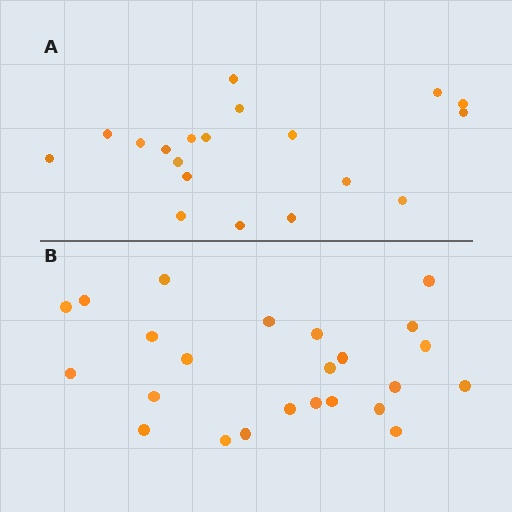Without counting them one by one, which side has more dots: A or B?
Region B (the bottom region) has more dots.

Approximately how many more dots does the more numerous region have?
Region B has about 5 more dots than region A.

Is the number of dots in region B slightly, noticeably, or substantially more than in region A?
Region B has noticeably more, but not dramatically so. The ratio is roughly 1.3 to 1.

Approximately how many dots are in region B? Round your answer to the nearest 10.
About 20 dots. (The exact count is 24, which rounds to 20.)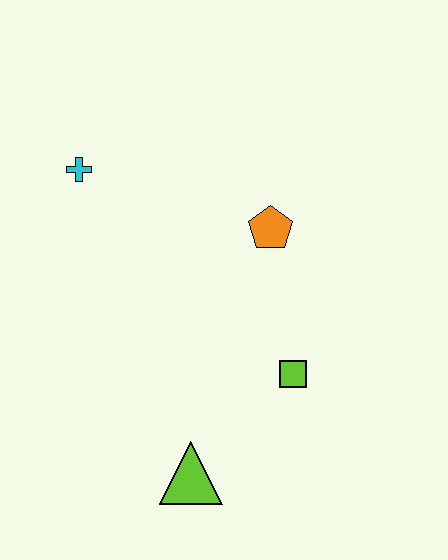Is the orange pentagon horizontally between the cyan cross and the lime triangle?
No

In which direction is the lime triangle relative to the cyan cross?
The lime triangle is below the cyan cross.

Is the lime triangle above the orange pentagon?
No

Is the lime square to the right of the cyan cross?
Yes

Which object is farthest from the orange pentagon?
The lime triangle is farthest from the orange pentagon.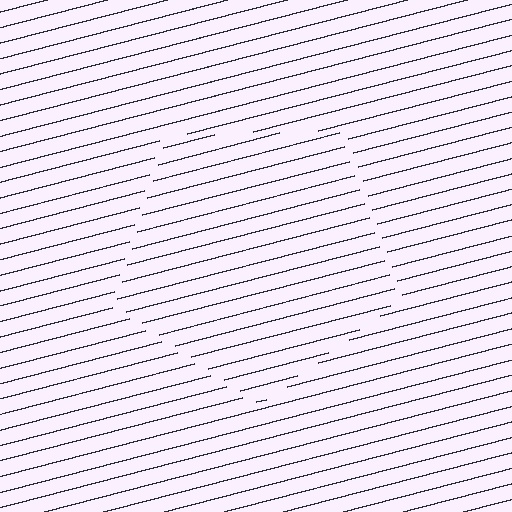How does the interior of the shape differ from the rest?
The interior of the shape contains the same grating, shifted by half a period — the contour is defined by the phase discontinuity where line-ends from the inner and outer gratings abut.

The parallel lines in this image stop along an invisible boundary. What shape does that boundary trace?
An illusory pentagon. The interior of the shape contains the same grating, shifted by half a period — the contour is defined by the phase discontinuity where line-ends from the inner and outer gratings abut.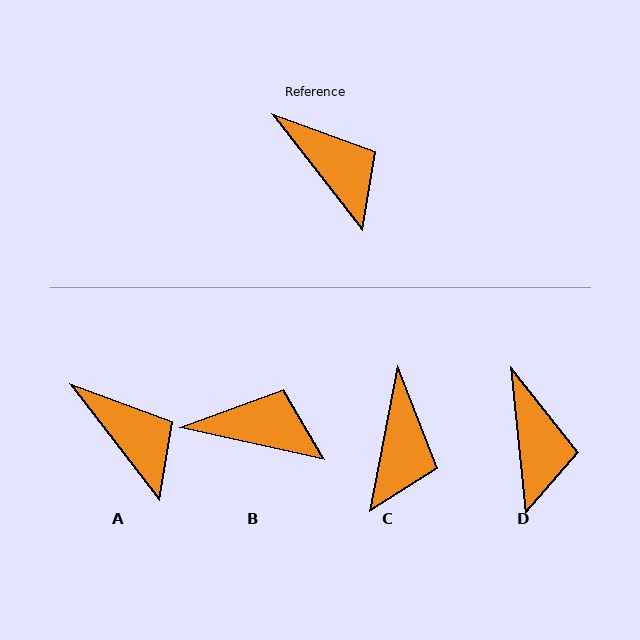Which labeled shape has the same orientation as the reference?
A.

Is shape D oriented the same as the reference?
No, it is off by about 32 degrees.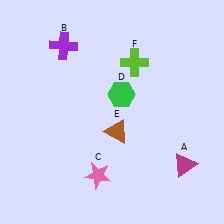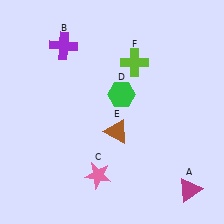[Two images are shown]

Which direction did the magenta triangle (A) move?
The magenta triangle (A) moved down.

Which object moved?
The magenta triangle (A) moved down.